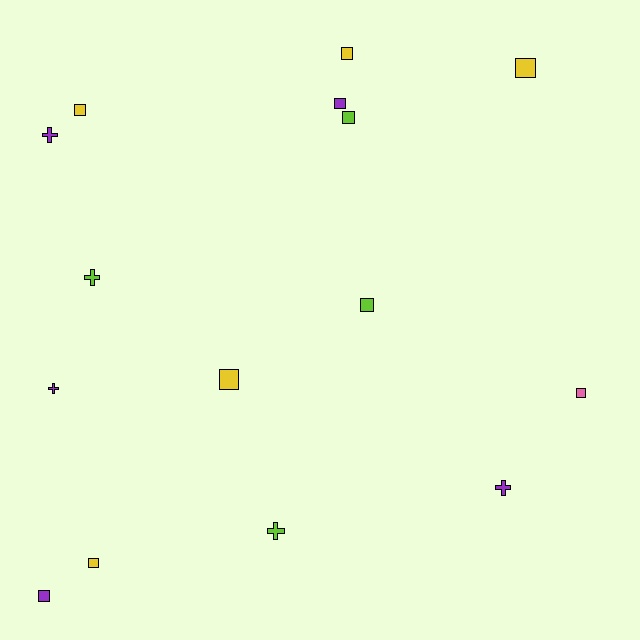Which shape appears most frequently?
Square, with 10 objects.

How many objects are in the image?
There are 15 objects.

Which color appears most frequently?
Yellow, with 5 objects.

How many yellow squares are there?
There are 5 yellow squares.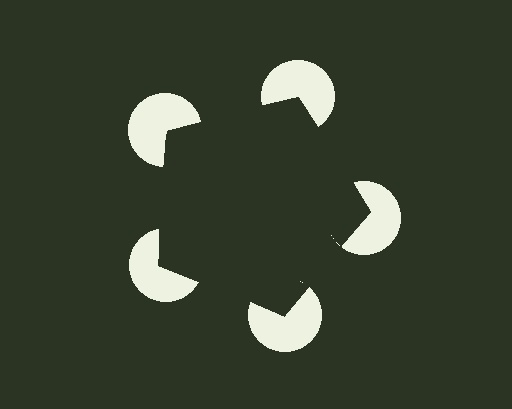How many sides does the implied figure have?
5 sides.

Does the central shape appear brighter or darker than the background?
It typically appears slightly darker than the background, even though no actual brightness change is drawn.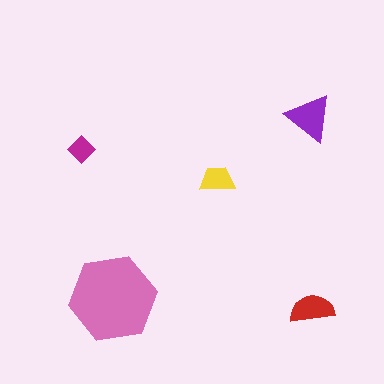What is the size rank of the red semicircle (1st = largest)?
3rd.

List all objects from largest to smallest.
The pink hexagon, the purple triangle, the red semicircle, the yellow trapezoid, the magenta diamond.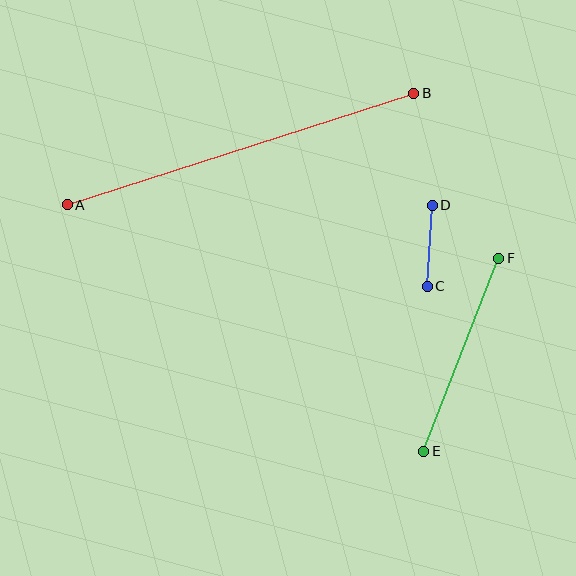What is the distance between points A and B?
The distance is approximately 364 pixels.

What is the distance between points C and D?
The distance is approximately 81 pixels.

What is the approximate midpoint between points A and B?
The midpoint is at approximately (241, 149) pixels.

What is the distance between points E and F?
The distance is approximately 207 pixels.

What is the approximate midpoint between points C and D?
The midpoint is at approximately (430, 246) pixels.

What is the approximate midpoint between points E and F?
The midpoint is at approximately (461, 355) pixels.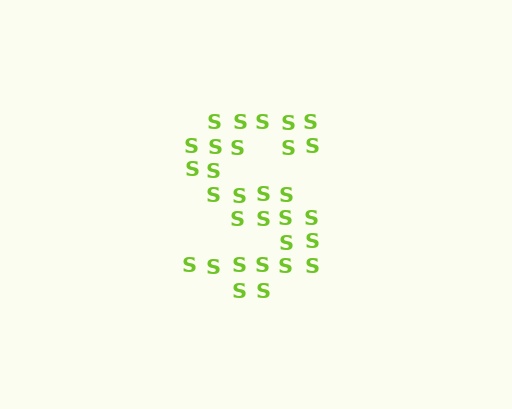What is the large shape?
The large shape is the letter S.